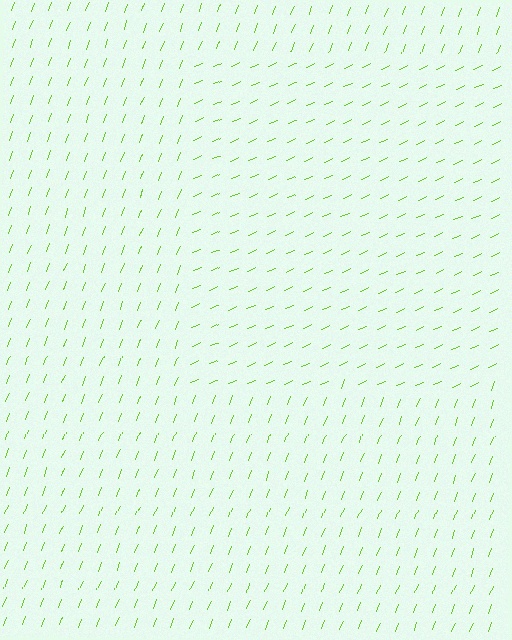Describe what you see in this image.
The image is filled with small lime line segments. A rectangle region in the image has lines oriented differently from the surrounding lines, creating a visible texture boundary.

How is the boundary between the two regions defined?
The boundary is defined purely by a change in line orientation (approximately 45 degrees difference). All lines are the same color and thickness.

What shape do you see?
I see a rectangle.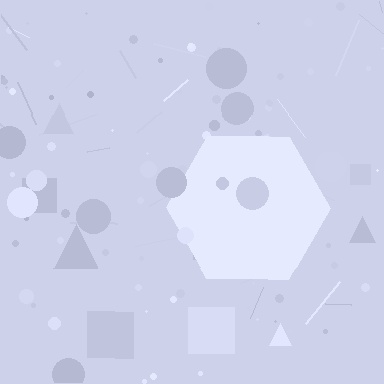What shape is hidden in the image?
A hexagon is hidden in the image.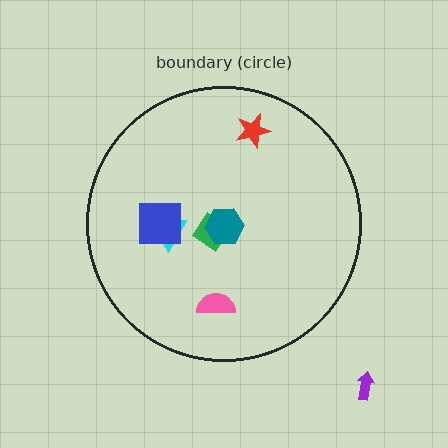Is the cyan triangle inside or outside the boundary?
Inside.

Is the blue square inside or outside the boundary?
Inside.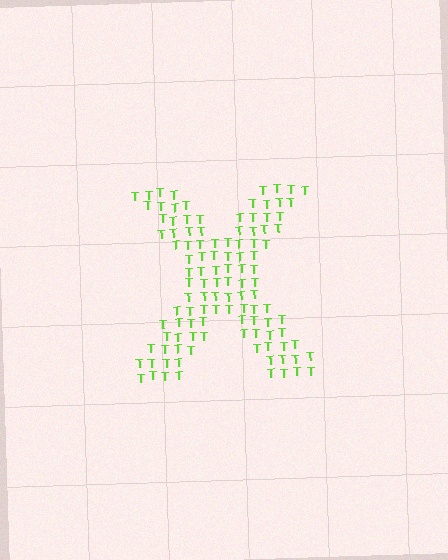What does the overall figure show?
The overall figure shows the letter X.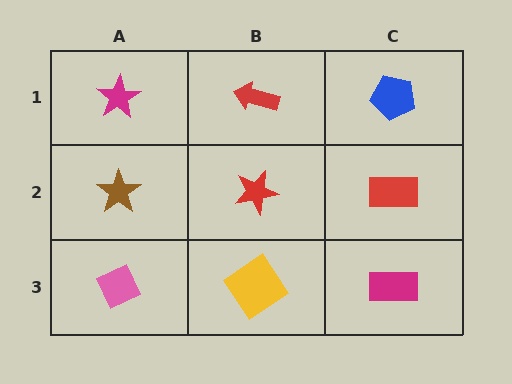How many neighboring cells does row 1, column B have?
3.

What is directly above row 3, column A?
A brown star.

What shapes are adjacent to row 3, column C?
A red rectangle (row 2, column C), a yellow diamond (row 3, column B).